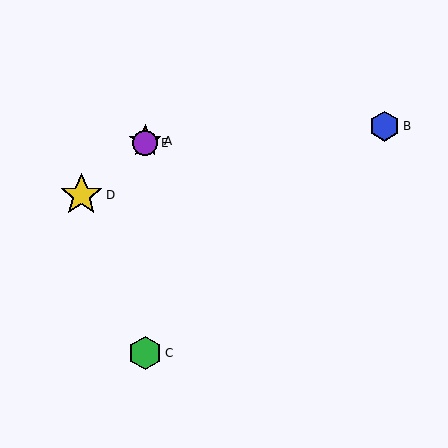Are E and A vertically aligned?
Yes, both are at x≈145.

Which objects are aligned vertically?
Objects A, C, E are aligned vertically.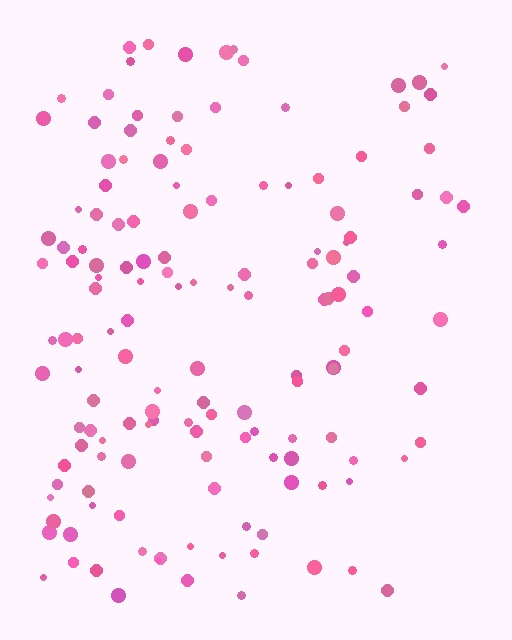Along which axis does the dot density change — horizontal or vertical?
Horizontal.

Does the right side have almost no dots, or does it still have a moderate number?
Still a moderate number, just noticeably fewer than the left.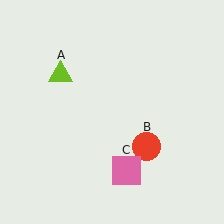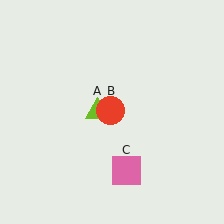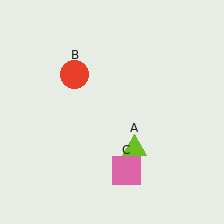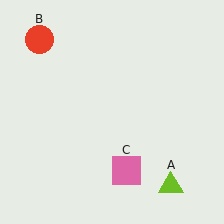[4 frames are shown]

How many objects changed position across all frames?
2 objects changed position: lime triangle (object A), red circle (object B).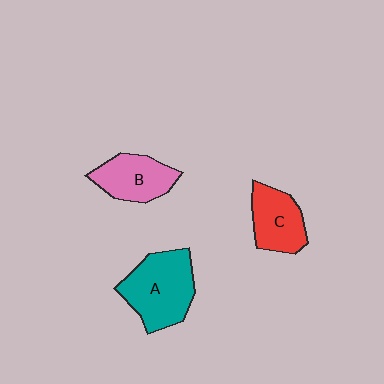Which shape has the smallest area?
Shape C (red).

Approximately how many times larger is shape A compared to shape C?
Approximately 1.5 times.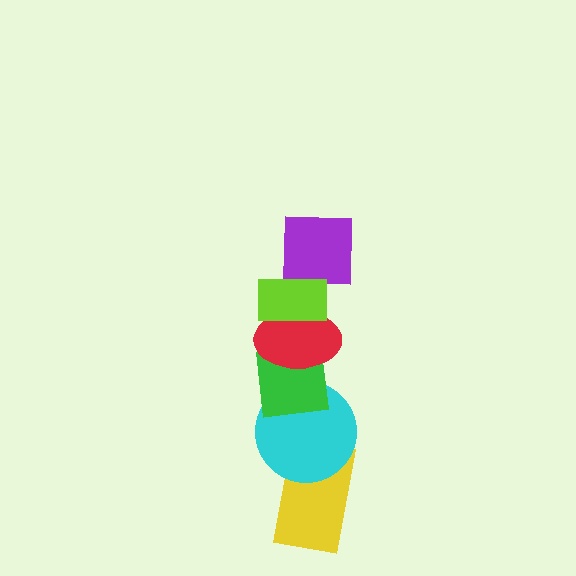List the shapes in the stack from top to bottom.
From top to bottom: the lime rectangle, the purple square, the red ellipse, the green square, the cyan circle, the yellow rectangle.